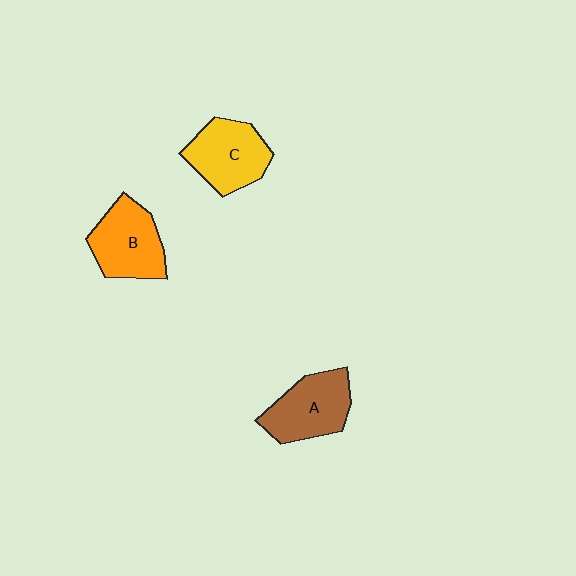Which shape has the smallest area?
Shape C (yellow).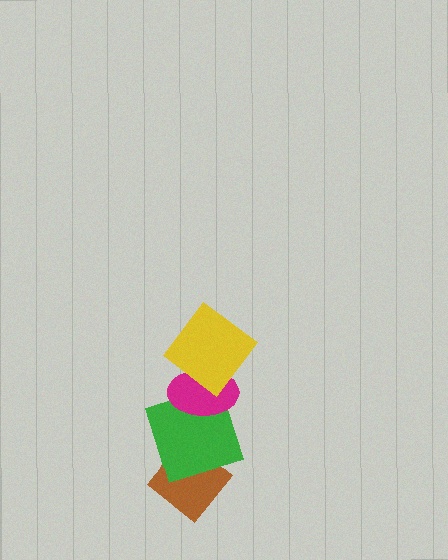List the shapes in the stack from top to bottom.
From top to bottom: the yellow diamond, the magenta ellipse, the green square, the brown diamond.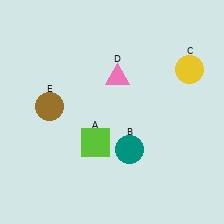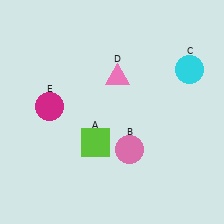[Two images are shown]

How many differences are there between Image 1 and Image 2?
There are 3 differences between the two images.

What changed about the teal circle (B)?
In Image 1, B is teal. In Image 2, it changed to pink.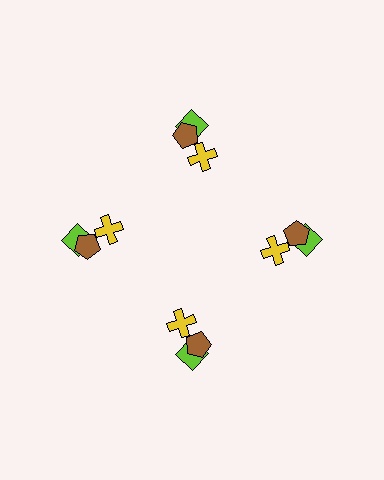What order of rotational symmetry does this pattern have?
This pattern has 4-fold rotational symmetry.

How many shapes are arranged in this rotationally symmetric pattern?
There are 12 shapes, arranged in 4 groups of 3.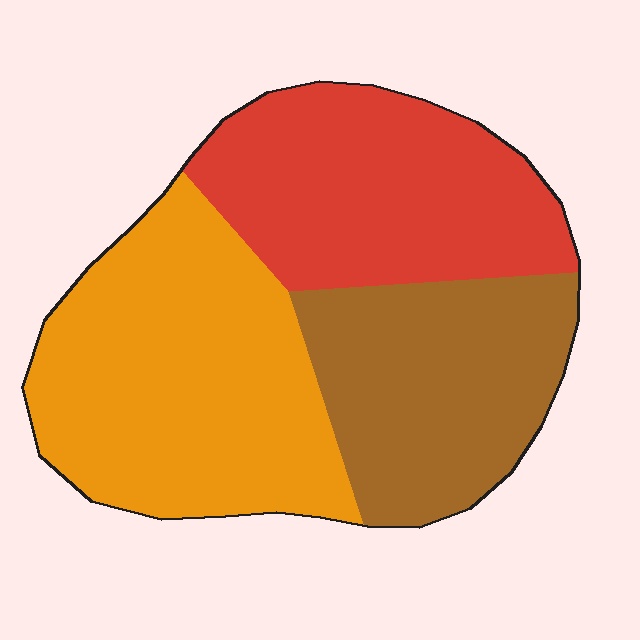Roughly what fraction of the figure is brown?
Brown covers roughly 30% of the figure.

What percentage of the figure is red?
Red takes up between a quarter and a half of the figure.